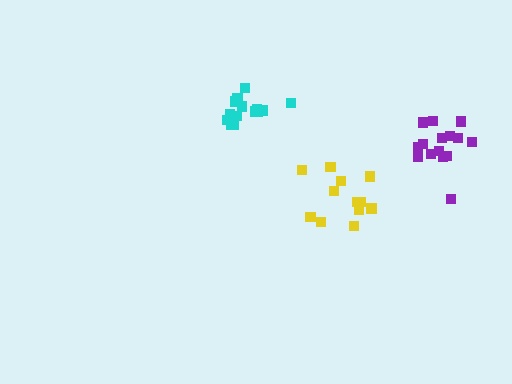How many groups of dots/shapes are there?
There are 3 groups.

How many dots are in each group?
Group 1: 15 dots, Group 2: 14 dots, Group 3: 12 dots (41 total).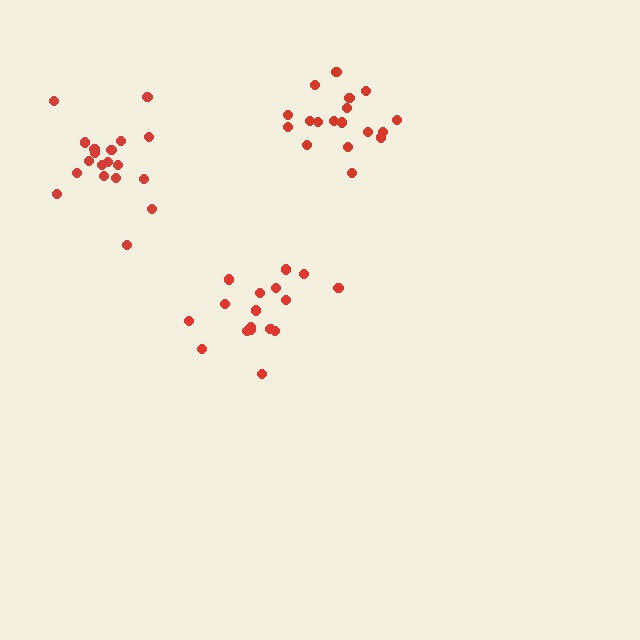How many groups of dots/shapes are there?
There are 3 groups.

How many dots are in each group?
Group 1: 19 dots, Group 2: 18 dots, Group 3: 17 dots (54 total).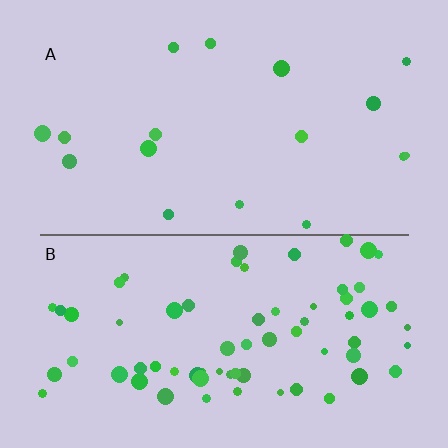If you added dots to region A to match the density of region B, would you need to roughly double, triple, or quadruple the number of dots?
Approximately quadruple.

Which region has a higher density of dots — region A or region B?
B (the bottom).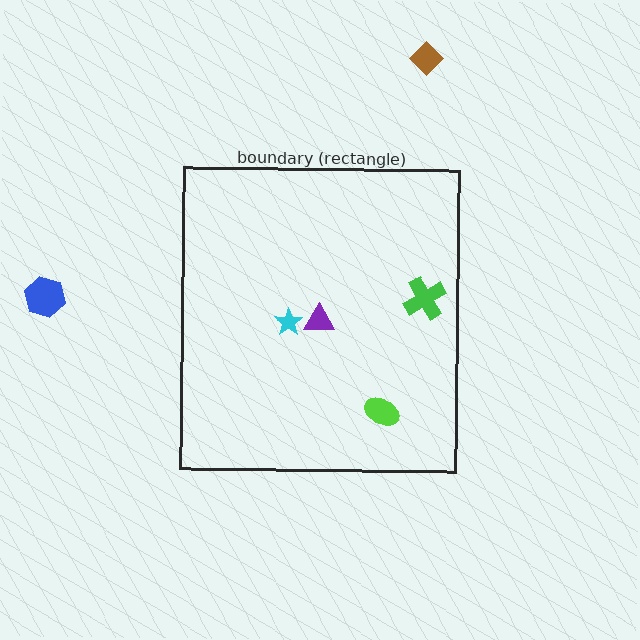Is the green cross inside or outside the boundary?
Inside.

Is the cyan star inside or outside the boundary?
Inside.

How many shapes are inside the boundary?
4 inside, 2 outside.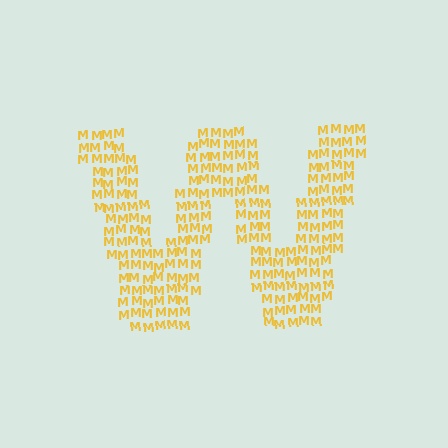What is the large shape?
The large shape is the letter W.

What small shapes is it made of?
It is made of small letter M's.